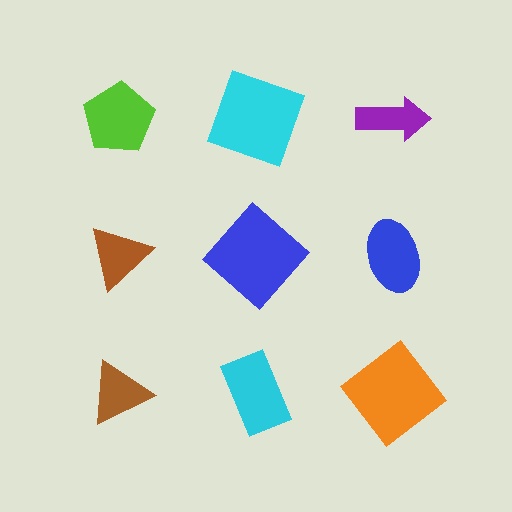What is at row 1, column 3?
A purple arrow.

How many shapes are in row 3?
3 shapes.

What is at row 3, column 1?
A brown triangle.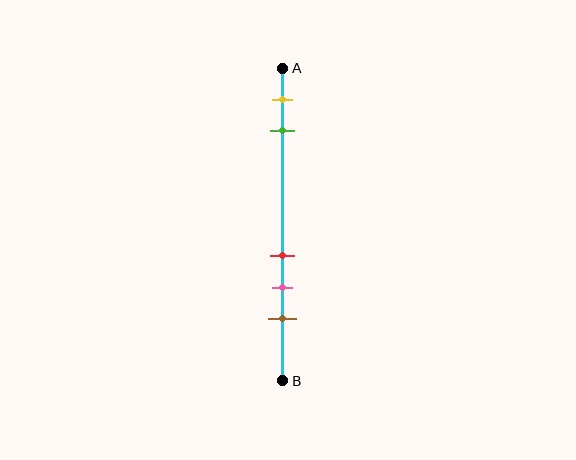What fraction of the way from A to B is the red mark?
The red mark is approximately 60% (0.6) of the way from A to B.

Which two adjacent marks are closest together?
The red and pink marks are the closest adjacent pair.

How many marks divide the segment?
There are 5 marks dividing the segment.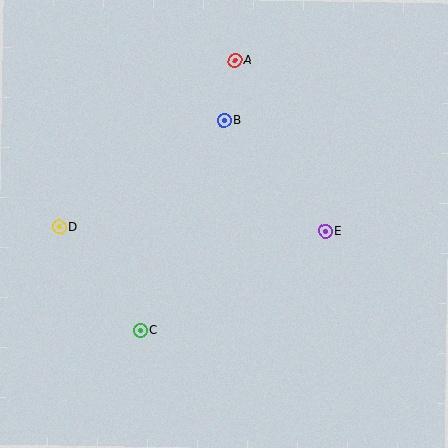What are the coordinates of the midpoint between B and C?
The midpoint between B and C is at (182, 225).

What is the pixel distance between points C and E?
The distance between C and E is 209 pixels.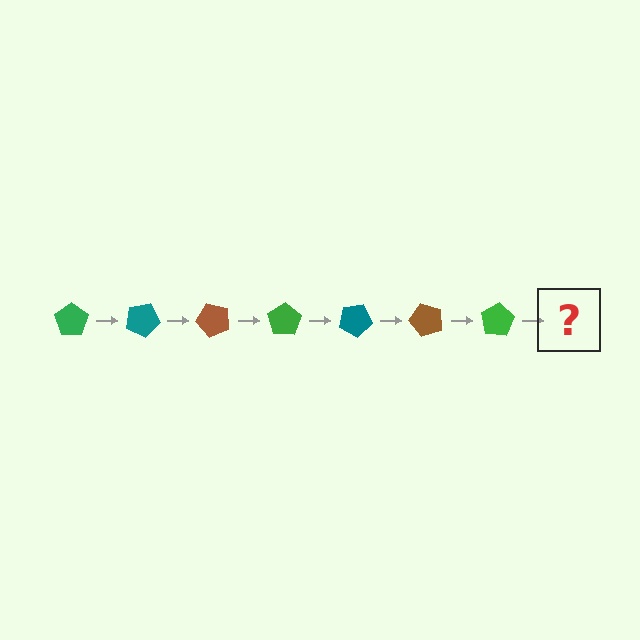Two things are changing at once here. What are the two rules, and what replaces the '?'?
The two rules are that it rotates 25 degrees each step and the color cycles through green, teal, and brown. The '?' should be a teal pentagon, rotated 175 degrees from the start.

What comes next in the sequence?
The next element should be a teal pentagon, rotated 175 degrees from the start.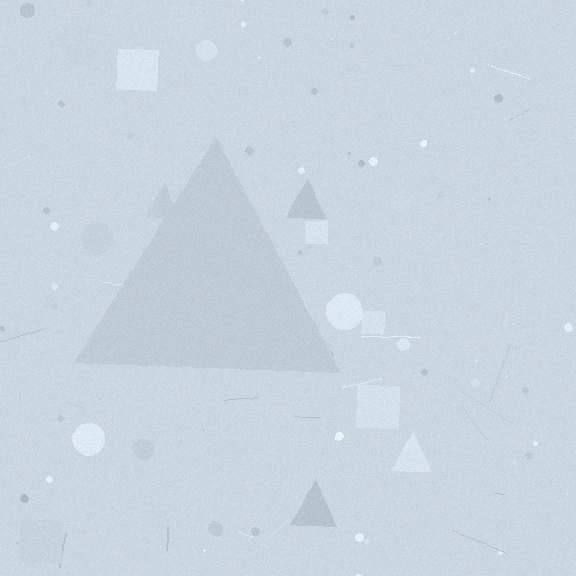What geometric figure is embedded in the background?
A triangle is embedded in the background.